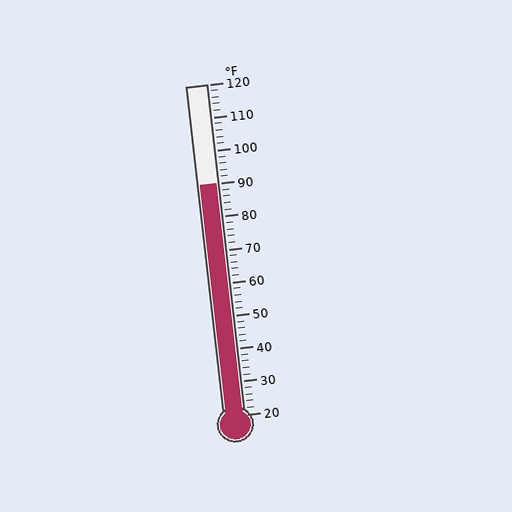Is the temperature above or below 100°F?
The temperature is below 100°F.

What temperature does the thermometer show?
The thermometer shows approximately 90°F.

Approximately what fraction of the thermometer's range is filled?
The thermometer is filled to approximately 70% of its range.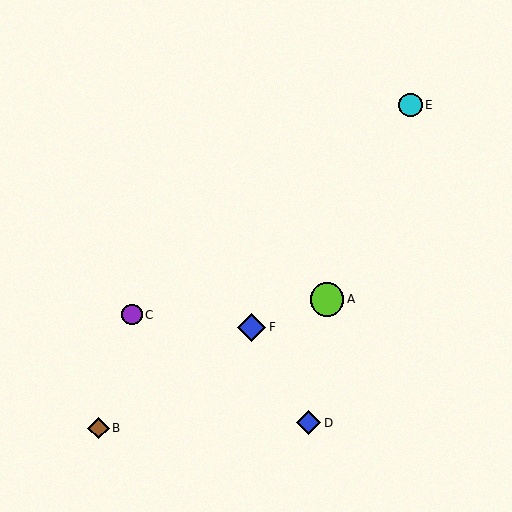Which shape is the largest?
The lime circle (labeled A) is the largest.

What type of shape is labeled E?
Shape E is a cyan circle.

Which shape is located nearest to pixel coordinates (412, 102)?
The cyan circle (labeled E) at (410, 105) is nearest to that location.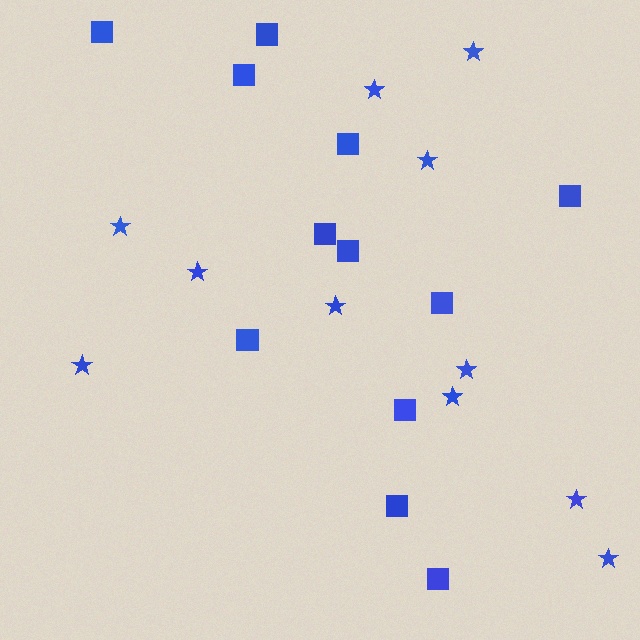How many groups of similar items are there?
There are 2 groups: one group of stars (11) and one group of squares (12).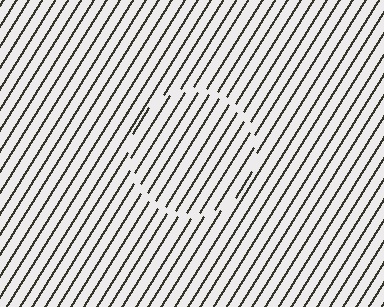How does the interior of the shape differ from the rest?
The interior of the shape contains the same grating, shifted by half a period — the contour is defined by the phase discontinuity where line-ends from the inner and outer gratings abut.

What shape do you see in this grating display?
An illusory circle. The interior of the shape contains the same grating, shifted by half a period — the contour is defined by the phase discontinuity where line-ends from the inner and outer gratings abut.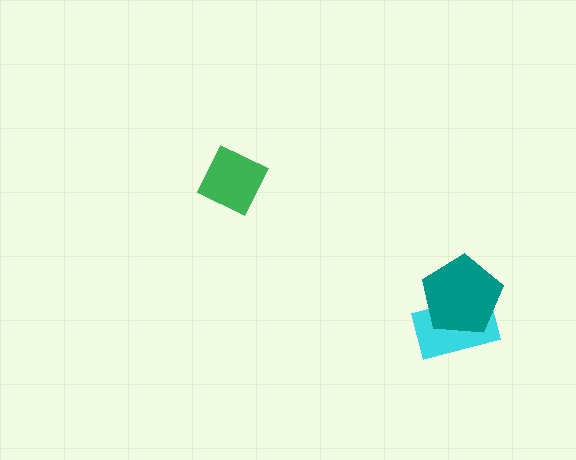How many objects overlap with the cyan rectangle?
1 object overlaps with the cyan rectangle.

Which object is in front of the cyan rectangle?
The teal pentagon is in front of the cyan rectangle.